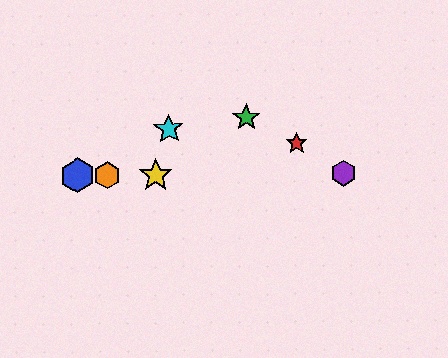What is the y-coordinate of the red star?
The red star is at y≈143.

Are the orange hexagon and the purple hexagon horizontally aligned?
Yes, both are at y≈175.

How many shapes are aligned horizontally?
4 shapes (the blue hexagon, the yellow star, the purple hexagon, the orange hexagon) are aligned horizontally.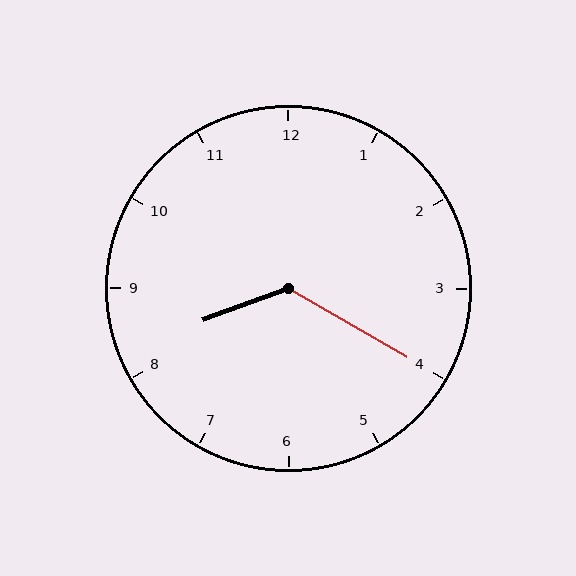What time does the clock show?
8:20.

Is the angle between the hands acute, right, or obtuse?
It is obtuse.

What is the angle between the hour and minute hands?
Approximately 130 degrees.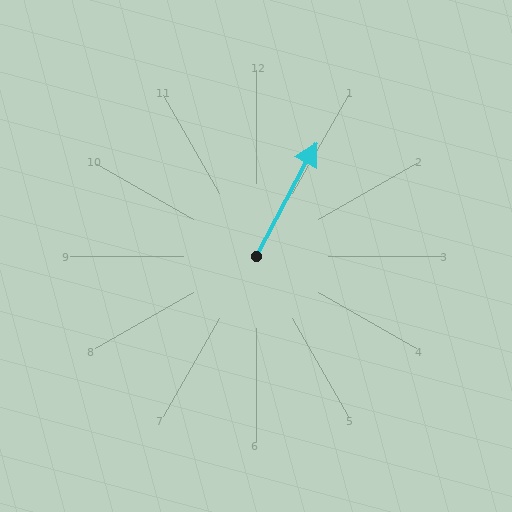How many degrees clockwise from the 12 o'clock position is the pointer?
Approximately 28 degrees.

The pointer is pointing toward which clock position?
Roughly 1 o'clock.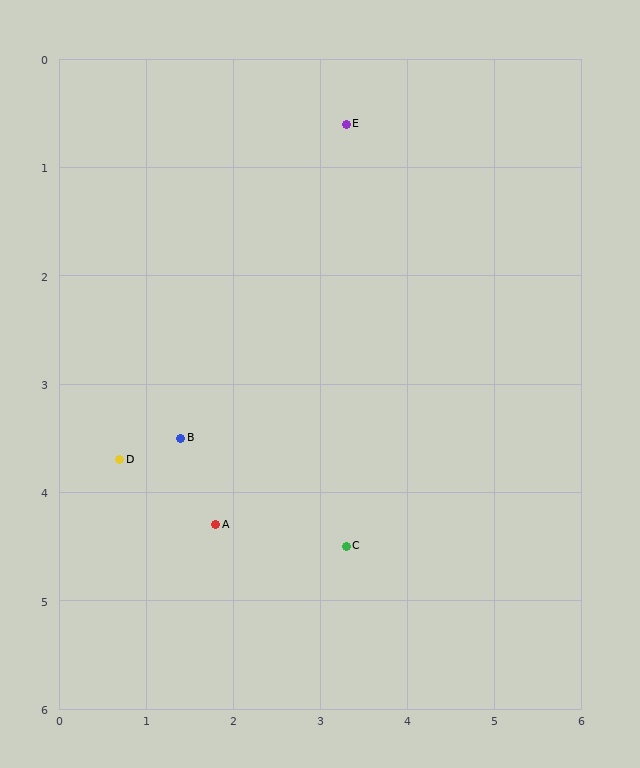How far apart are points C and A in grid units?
Points C and A are about 1.5 grid units apart.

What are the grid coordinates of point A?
Point A is at approximately (1.8, 4.3).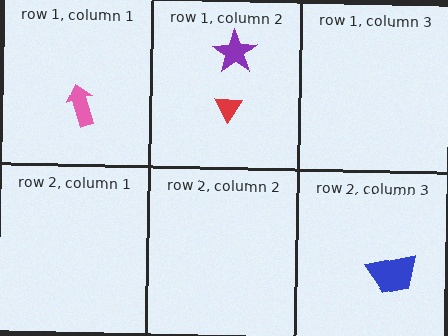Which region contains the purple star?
The row 1, column 2 region.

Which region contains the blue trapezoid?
The row 2, column 3 region.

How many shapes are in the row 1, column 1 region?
1.